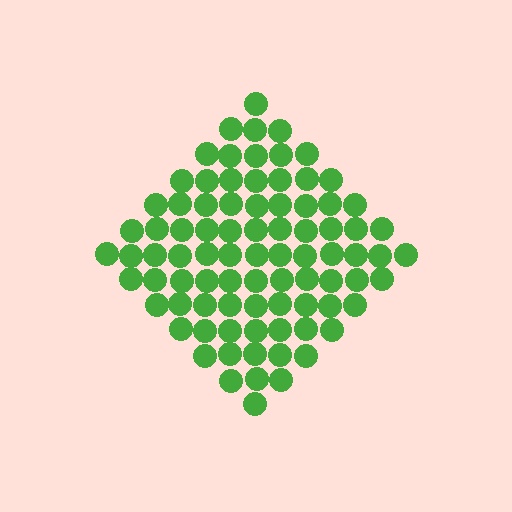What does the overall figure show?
The overall figure shows a diamond.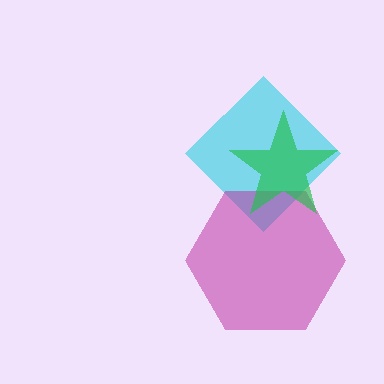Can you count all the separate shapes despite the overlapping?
Yes, there are 3 separate shapes.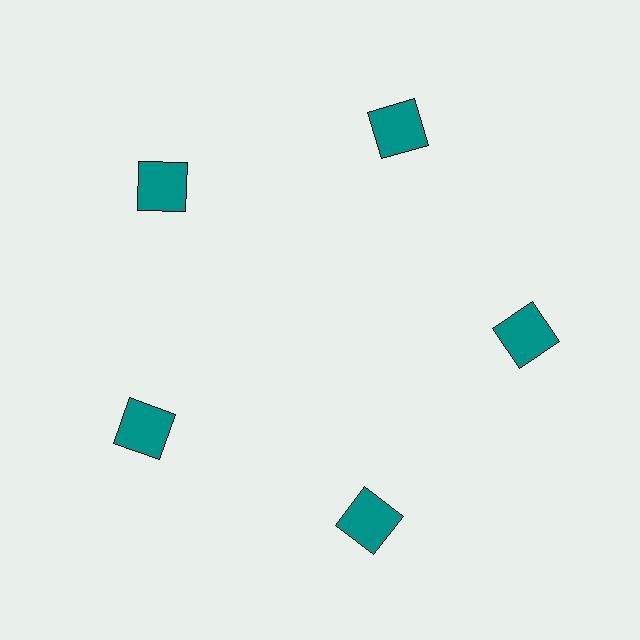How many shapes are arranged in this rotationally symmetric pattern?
There are 5 shapes, arranged in 5 groups of 1.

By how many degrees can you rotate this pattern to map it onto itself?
The pattern maps onto itself every 72 degrees of rotation.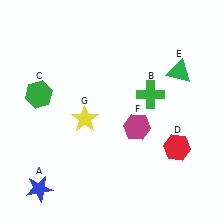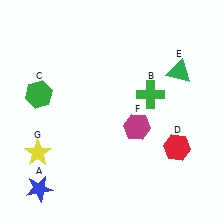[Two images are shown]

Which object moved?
The yellow star (G) moved left.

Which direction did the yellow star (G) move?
The yellow star (G) moved left.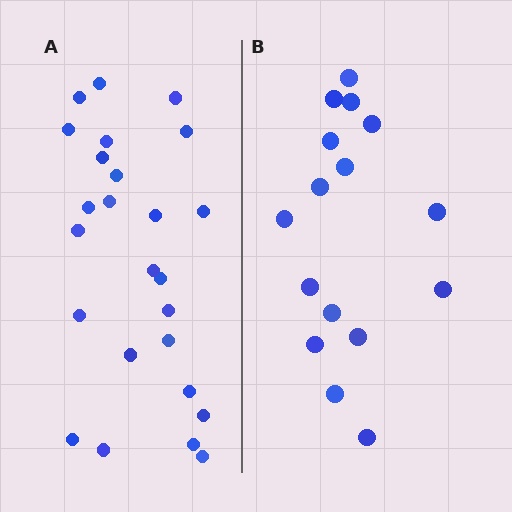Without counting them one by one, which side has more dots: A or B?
Region A (the left region) has more dots.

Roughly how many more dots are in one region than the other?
Region A has roughly 8 or so more dots than region B.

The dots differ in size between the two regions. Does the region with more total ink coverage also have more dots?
No. Region B has more total ink coverage because its dots are larger, but region A actually contains more individual dots. Total area can be misleading — the number of items is what matters here.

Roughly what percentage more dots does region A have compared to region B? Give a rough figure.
About 55% more.